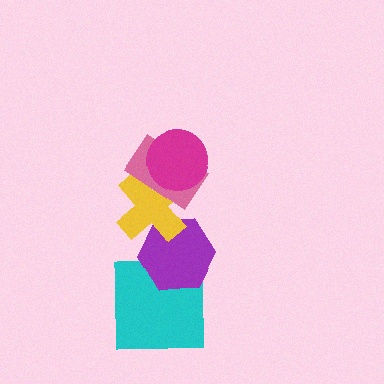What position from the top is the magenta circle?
The magenta circle is 1st from the top.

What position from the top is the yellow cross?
The yellow cross is 3rd from the top.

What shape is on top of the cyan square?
The purple hexagon is on top of the cyan square.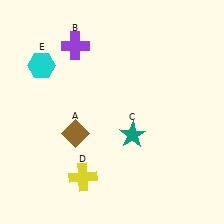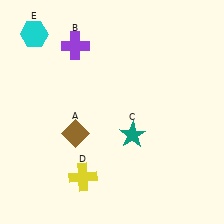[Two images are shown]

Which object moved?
The cyan hexagon (E) moved up.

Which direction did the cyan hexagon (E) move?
The cyan hexagon (E) moved up.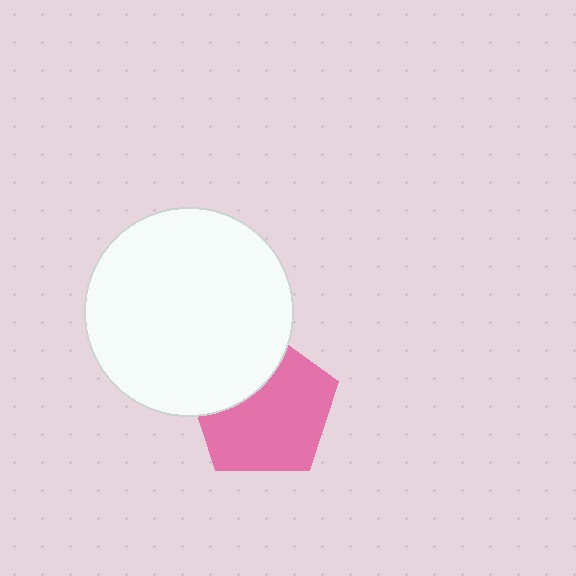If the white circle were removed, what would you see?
You would see the complete pink pentagon.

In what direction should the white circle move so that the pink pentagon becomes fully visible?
The white circle should move up. That is the shortest direction to clear the overlap and leave the pink pentagon fully visible.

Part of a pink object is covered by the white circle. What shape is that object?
It is a pentagon.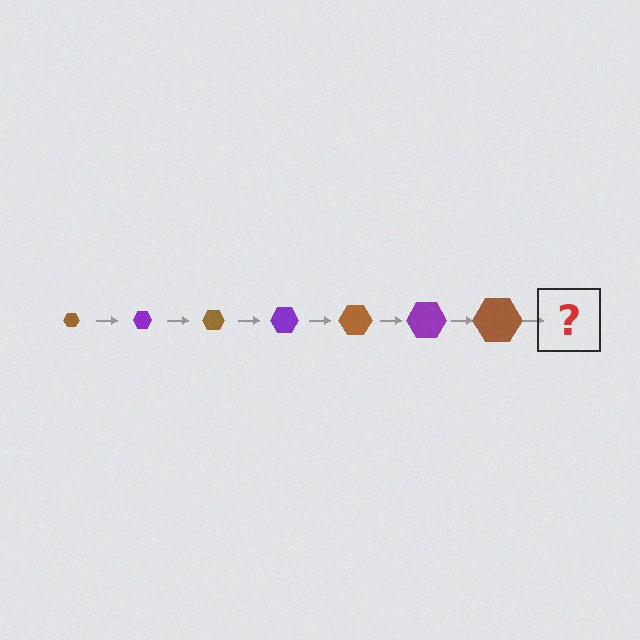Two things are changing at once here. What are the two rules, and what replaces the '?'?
The two rules are that the hexagon grows larger each step and the color cycles through brown and purple. The '?' should be a purple hexagon, larger than the previous one.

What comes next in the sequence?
The next element should be a purple hexagon, larger than the previous one.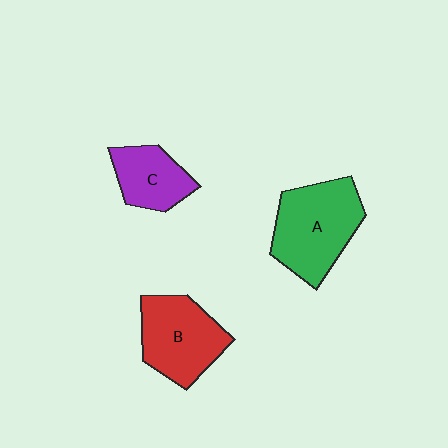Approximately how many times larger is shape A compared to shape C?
Approximately 1.7 times.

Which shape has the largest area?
Shape A (green).